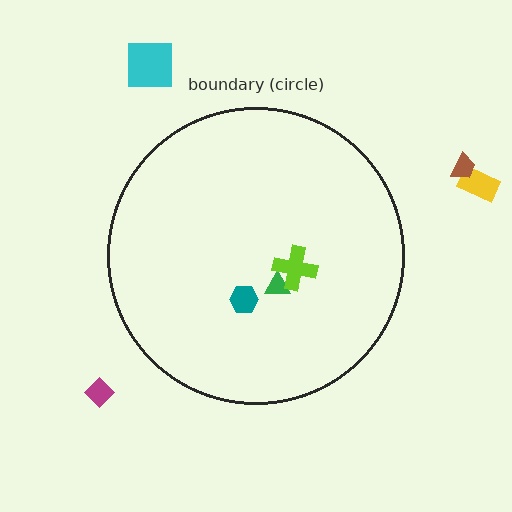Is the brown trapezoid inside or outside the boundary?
Outside.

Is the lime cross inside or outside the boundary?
Inside.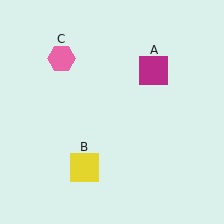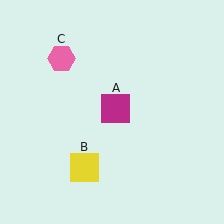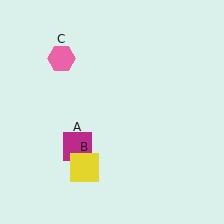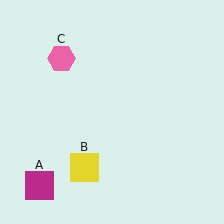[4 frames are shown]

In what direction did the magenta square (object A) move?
The magenta square (object A) moved down and to the left.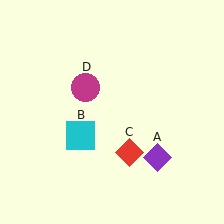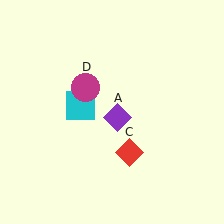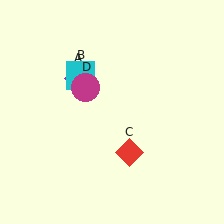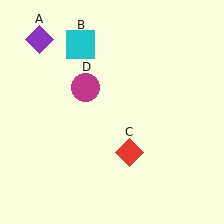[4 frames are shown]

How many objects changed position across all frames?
2 objects changed position: purple diamond (object A), cyan square (object B).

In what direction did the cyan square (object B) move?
The cyan square (object B) moved up.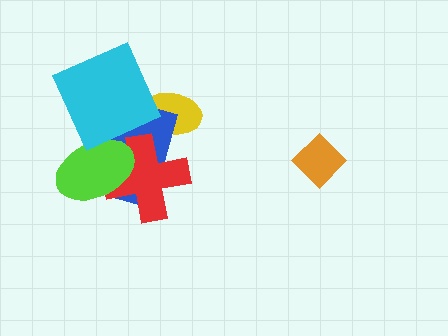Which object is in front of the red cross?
The lime ellipse is in front of the red cross.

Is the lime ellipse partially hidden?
No, no other shape covers it.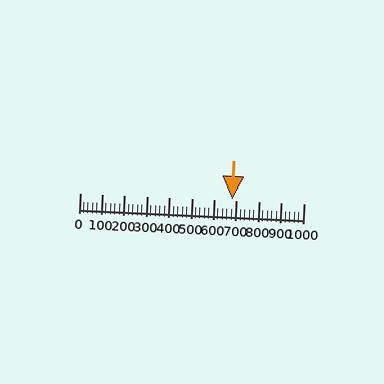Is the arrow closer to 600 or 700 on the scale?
The arrow is closer to 700.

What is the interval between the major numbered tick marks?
The major tick marks are spaced 100 units apart.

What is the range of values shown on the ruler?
The ruler shows values from 0 to 1000.